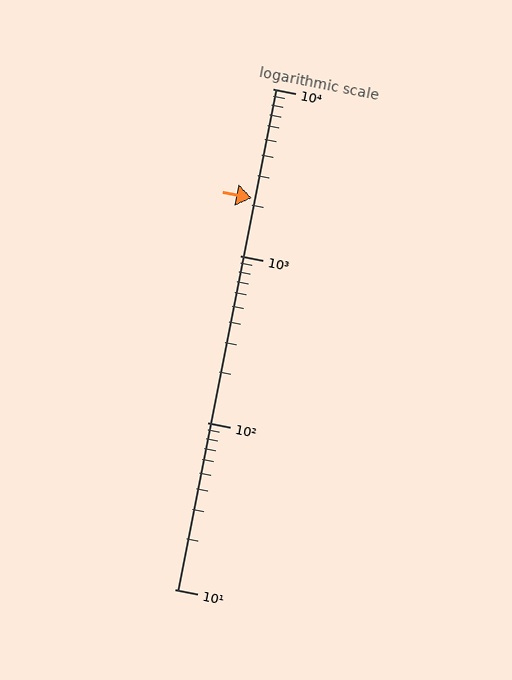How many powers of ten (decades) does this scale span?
The scale spans 3 decades, from 10 to 10000.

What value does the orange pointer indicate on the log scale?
The pointer indicates approximately 2200.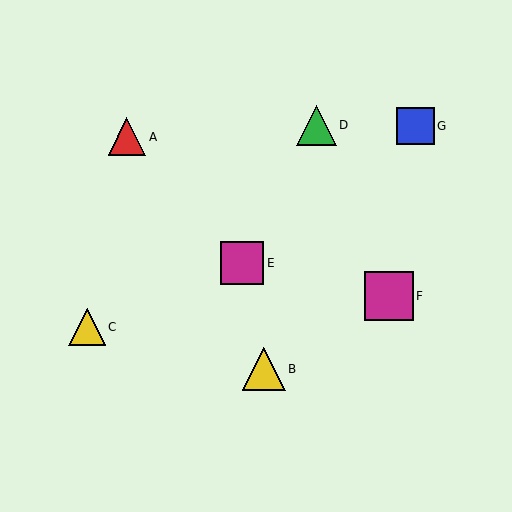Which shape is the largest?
The magenta square (labeled F) is the largest.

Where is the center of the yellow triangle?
The center of the yellow triangle is at (87, 327).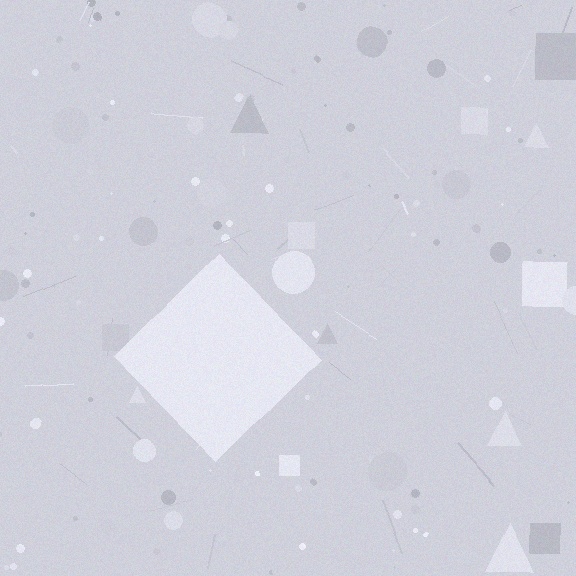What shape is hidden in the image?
A diamond is hidden in the image.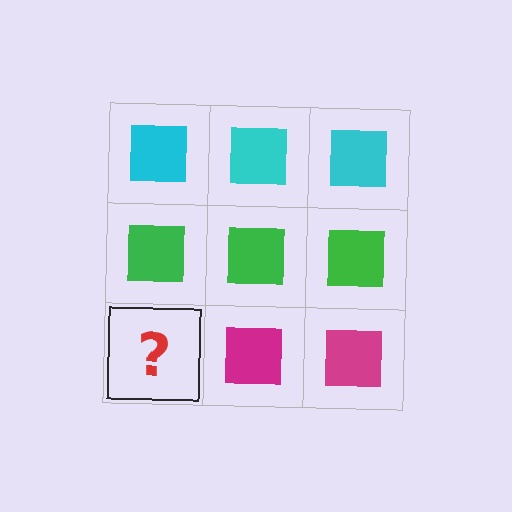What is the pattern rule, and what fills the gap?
The rule is that each row has a consistent color. The gap should be filled with a magenta square.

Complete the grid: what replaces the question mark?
The question mark should be replaced with a magenta square.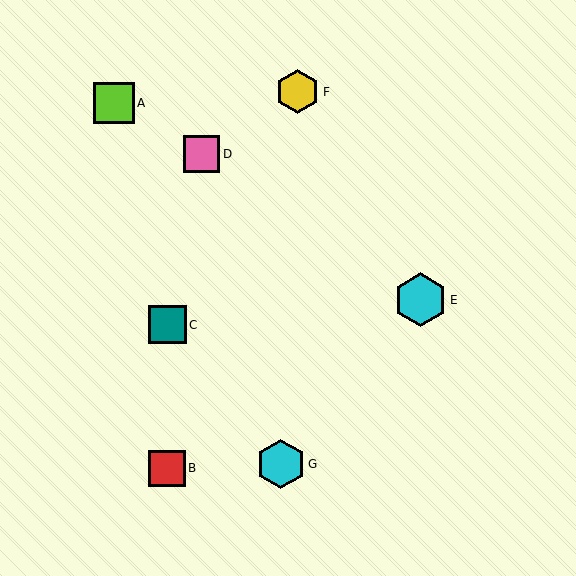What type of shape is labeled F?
Shape F is a yellow hexagon.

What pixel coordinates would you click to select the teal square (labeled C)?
Click at (168, 325) to select the teal square C.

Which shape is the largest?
The cyan hexagon (labeled E) is the largest.